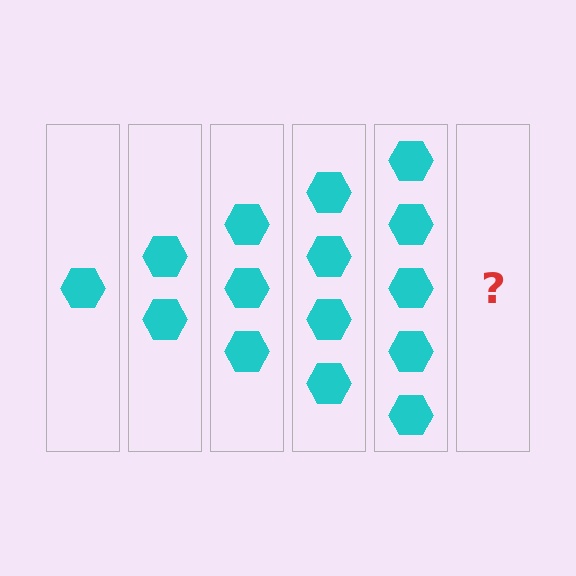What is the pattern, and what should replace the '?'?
The pattern is that each step adds one more hexagon. The '?' should be 6 hexagons.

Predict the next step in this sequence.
The next step is 6 hexagons.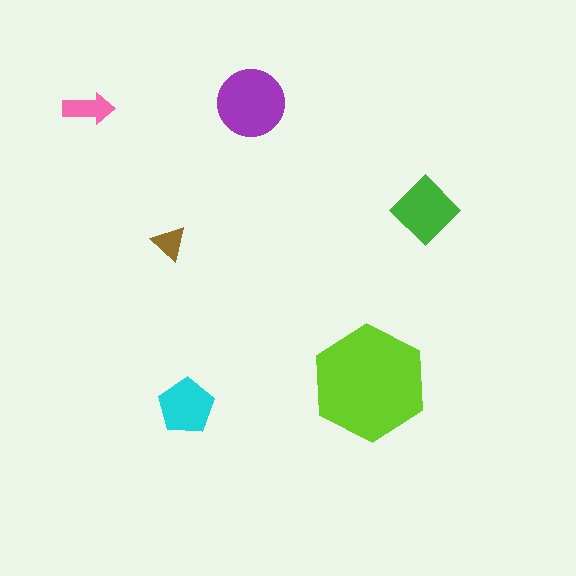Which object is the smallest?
The brown triangle.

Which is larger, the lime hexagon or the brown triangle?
The lime hexagon.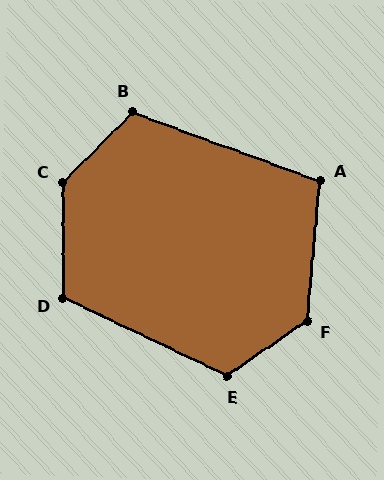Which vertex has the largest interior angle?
C, at approximately 135 degrees.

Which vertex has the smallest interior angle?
A, at approximately 105 degrees.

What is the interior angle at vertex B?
Approximately 114 degrees (obtuse).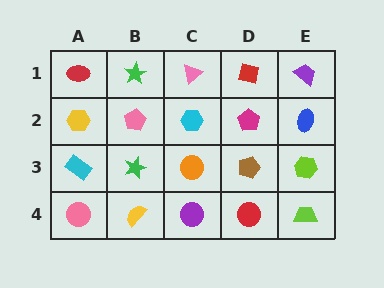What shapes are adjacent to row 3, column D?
A magenta pentagon (row 2, column D), a red circle (row 4, column D), an orange circle (row 3, column C), a lime hexagon (row 3, column E).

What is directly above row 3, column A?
A yellow hexagon.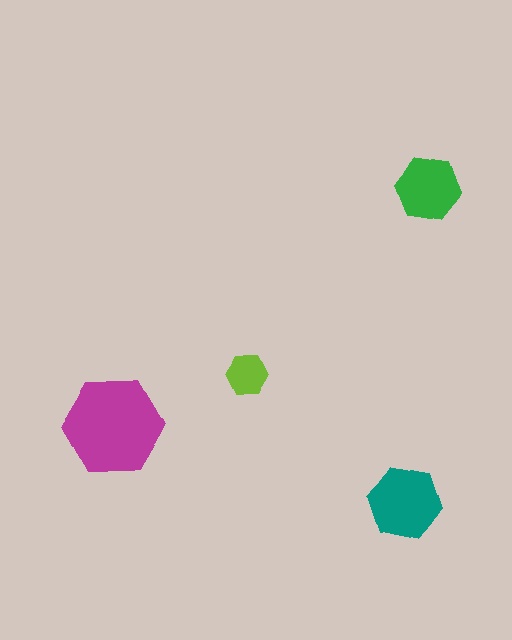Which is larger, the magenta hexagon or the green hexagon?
The magenta one.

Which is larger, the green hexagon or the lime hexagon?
The green one.